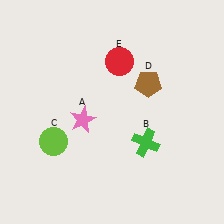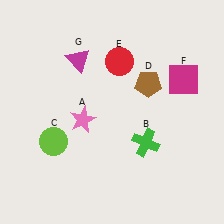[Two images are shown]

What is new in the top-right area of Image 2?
A magenta square (F) was added in the top-right area of Image 2.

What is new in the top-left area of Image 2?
A magenta triangle (G) was added in the top-left area of Image 2.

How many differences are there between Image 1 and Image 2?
There are 2 differences between the two images.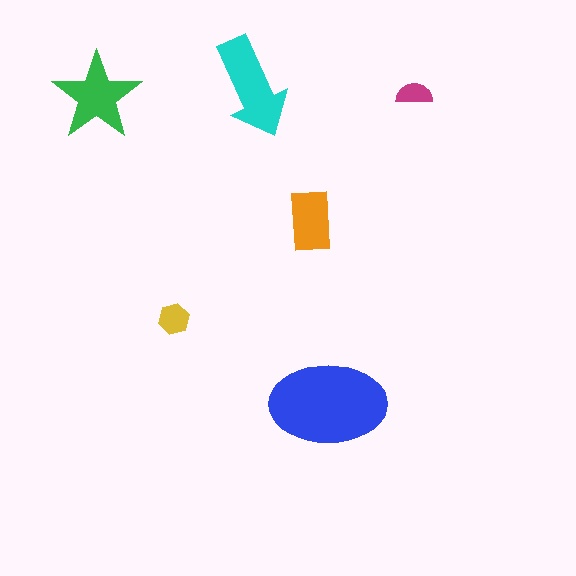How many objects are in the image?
There are 6 objects in the image.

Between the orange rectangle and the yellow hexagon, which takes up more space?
The orange rectangle.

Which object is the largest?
The blue ellipse.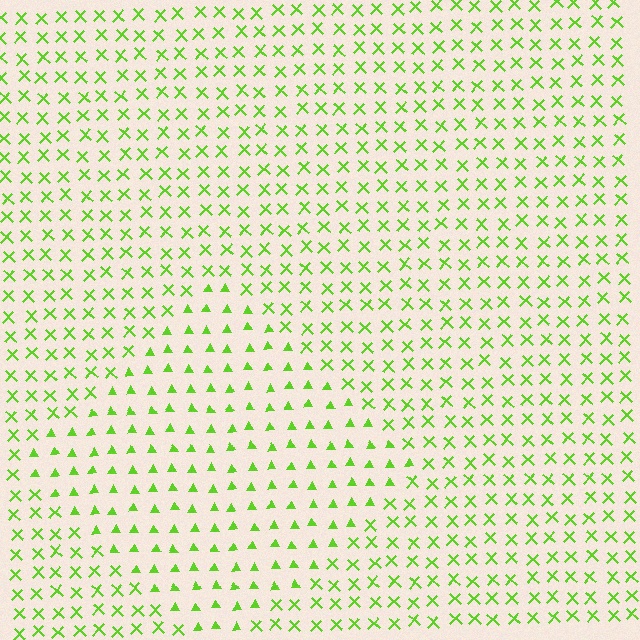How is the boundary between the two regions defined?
The boundary is defined by a change in element shape: triangles inside vs. X marks outside. All elements share the same color and spacing.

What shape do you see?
I see a diamond.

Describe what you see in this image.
The image is filled with small lime elements arranged in a uniform grid. A diamond-shaped region contains triangles, while the surrounding area contains X marks. The boundary is defined purely by the change in element shape.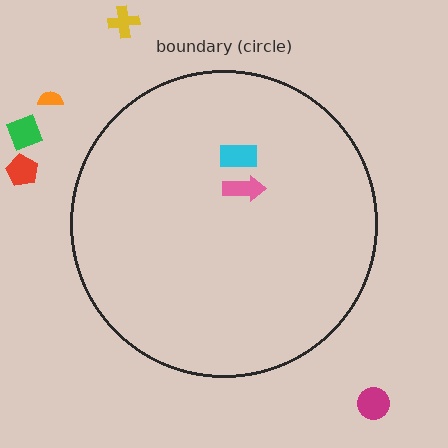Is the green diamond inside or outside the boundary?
Outside.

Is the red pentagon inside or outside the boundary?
Outside.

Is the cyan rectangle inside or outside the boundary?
Inside.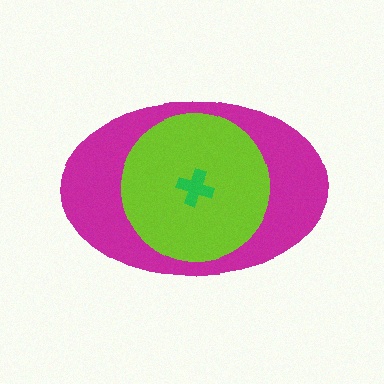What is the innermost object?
The green cross.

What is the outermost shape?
The magenta ellipse.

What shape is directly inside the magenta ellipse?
The lime circle.